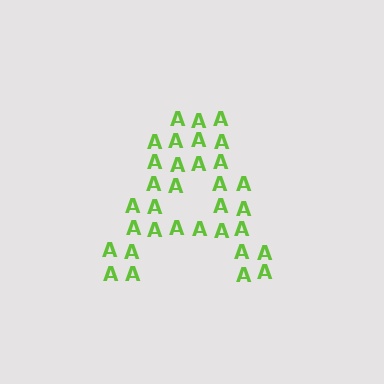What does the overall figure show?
The overall figure shows the letter A.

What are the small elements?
The small elements are letter A's.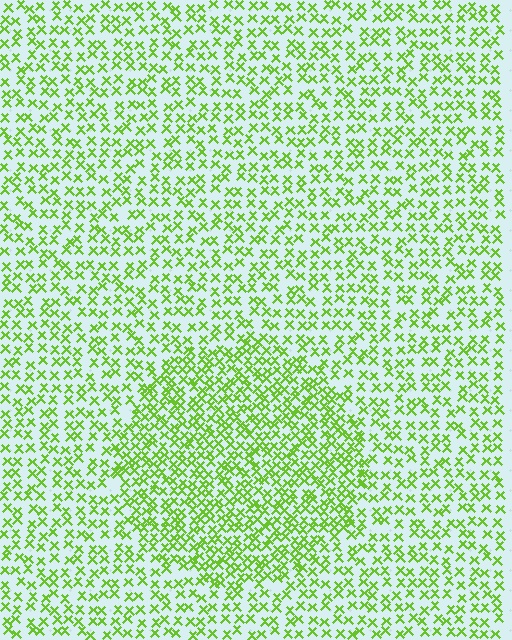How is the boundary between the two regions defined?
The boundary is defined by a change in element density (approximately 1.7x ratio). All elements are the same color, size, and shape.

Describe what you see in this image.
The image contains small lime elements arranged at two different densities. A circle-shaped region is visible where the elements are more densely packed than the surrounding area.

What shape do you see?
I see a circle.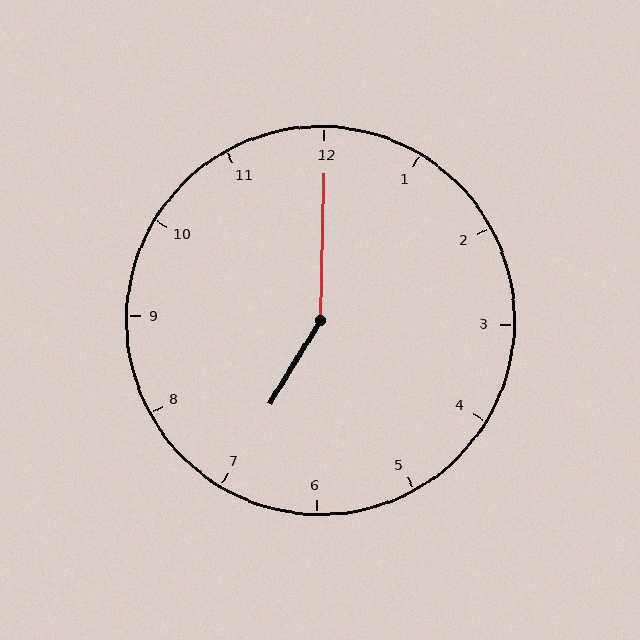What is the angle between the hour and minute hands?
Approximately 150 degrees.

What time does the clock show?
7:00.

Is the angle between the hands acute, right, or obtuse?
It is obtuse.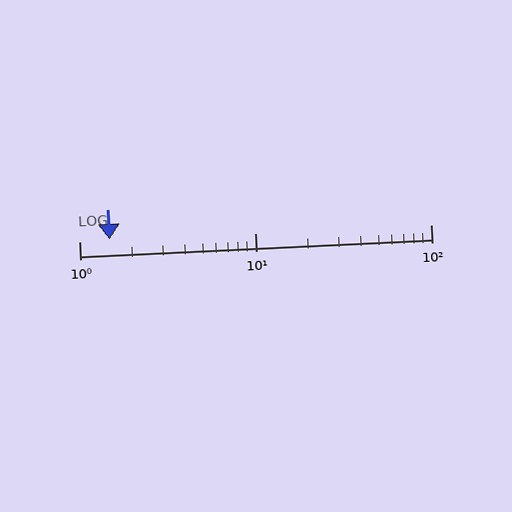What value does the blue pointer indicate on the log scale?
The pointer indicates approximately 1.5.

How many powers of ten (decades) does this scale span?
The scale spans 2 decades, from 1 to 100.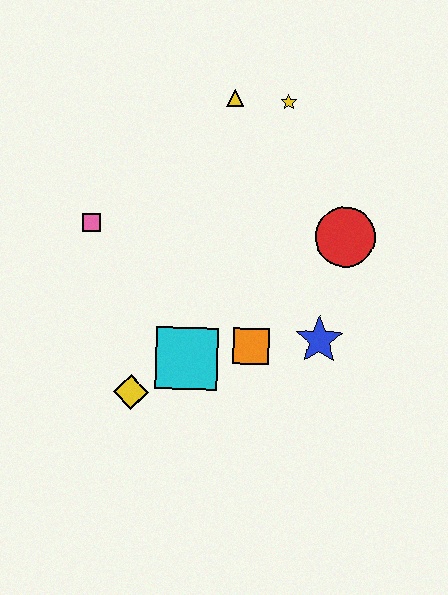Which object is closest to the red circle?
The blue star is closest to the red circle.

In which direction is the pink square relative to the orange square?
The pink square is to the left of the orange square.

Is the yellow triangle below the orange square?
No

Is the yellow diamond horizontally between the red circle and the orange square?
No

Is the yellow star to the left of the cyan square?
No